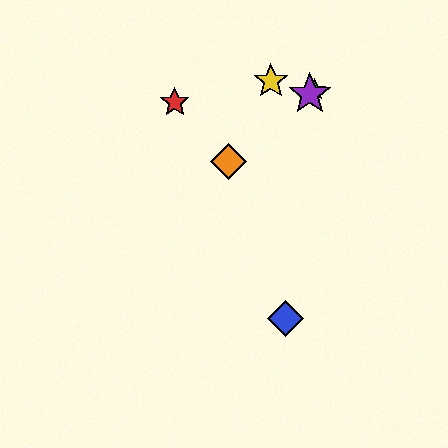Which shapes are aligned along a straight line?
The green star, the purple star, the orange diamond are aligned along a straight line.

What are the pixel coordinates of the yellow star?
The yellow star is at (271, 81).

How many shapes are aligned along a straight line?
3 shapes (the green star, the purple star, the orange diamond) are aligned along a straight line.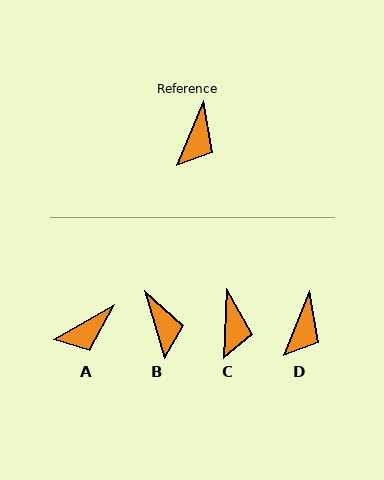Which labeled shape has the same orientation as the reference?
D.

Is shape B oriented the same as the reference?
No, it is off by about 39 degrees.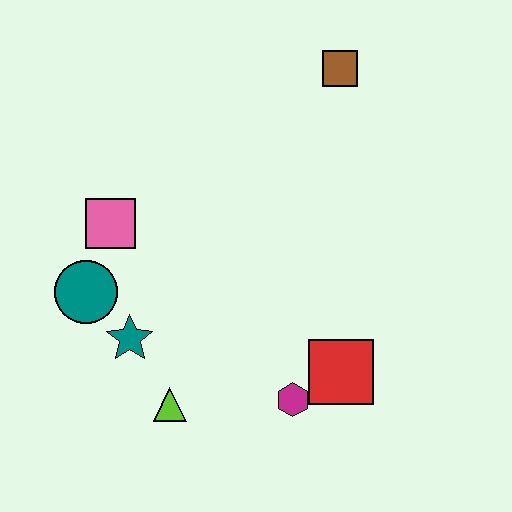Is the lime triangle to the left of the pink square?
No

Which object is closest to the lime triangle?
The teal star is closest to the lime triangle.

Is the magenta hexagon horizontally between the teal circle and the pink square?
No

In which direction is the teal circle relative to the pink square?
The teal circle is below the pink square.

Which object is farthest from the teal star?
The brown square is farthest from the teal star.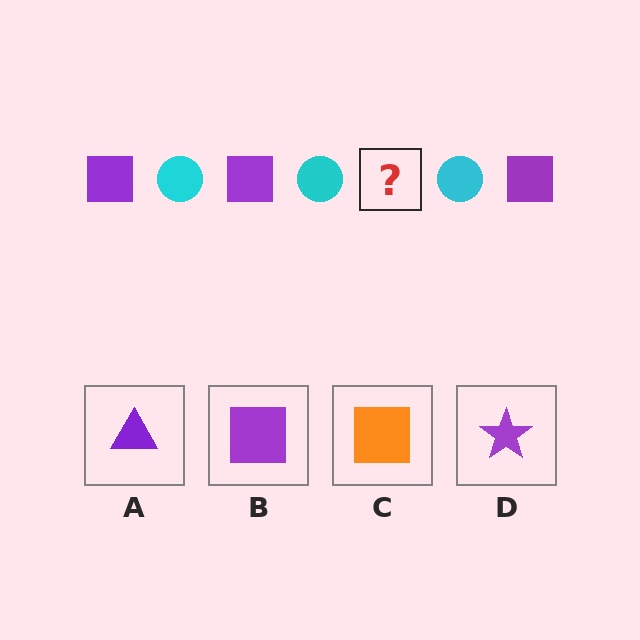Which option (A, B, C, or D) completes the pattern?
B.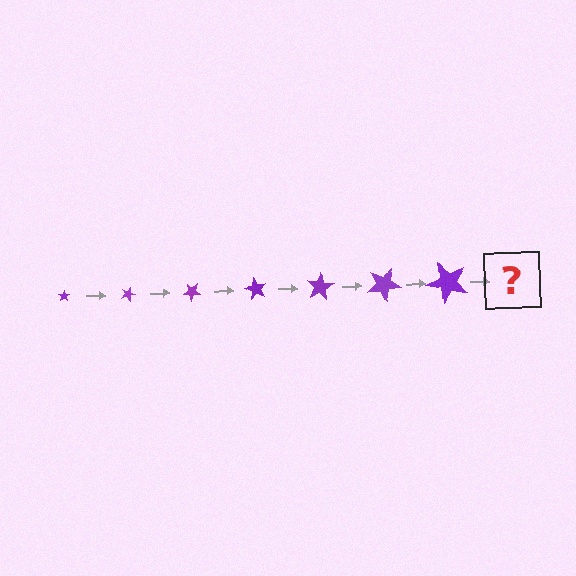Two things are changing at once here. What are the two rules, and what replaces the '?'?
The two rules are that the star grows larger each step and it rotates 20 degrees each step. The '?' should be a star, larger than the previous one and rotated 140 degrees from the start.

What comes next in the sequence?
The next element should be a star, larger than the previous one and rotated 140 degrees from the start.